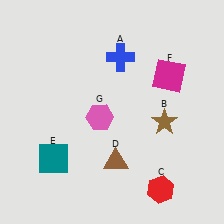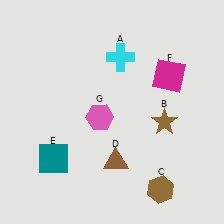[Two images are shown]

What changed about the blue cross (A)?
In Image 1, A is blue. In Image 2, it changed to cyan.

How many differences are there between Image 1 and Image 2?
There are 2 differences between the two images.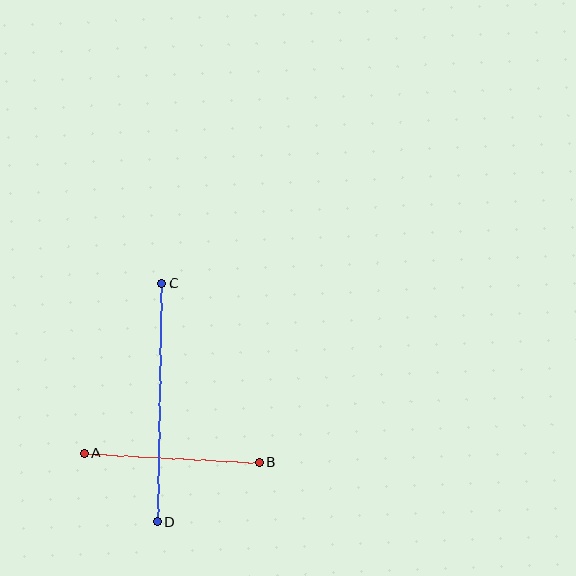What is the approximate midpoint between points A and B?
The midpoint is at approximately (172, 458) pixels.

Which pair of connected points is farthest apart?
Points C and D are farthest apart.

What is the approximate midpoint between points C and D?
The midpoint is at approximately (159, 403) pixels.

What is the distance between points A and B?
The distance is approximately 175 pixels.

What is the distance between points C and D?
The distance is approximately 238 pixels.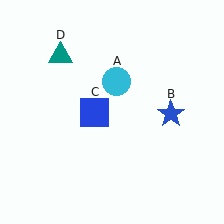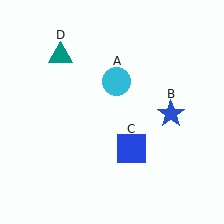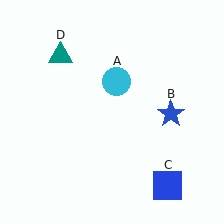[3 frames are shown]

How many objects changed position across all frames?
1 object changed position: blue square (object C).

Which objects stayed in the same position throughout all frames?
Cyan circle (object A) and blue star (object B) and teal triangle (object D) remained stationary.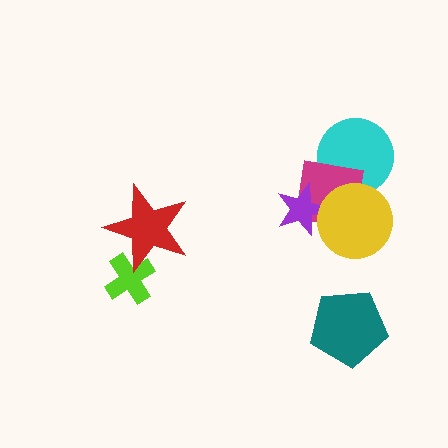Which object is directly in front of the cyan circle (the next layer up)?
The magenta square is directly in front of the cyan circle.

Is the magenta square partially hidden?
Yes, it is partially covered by another shape.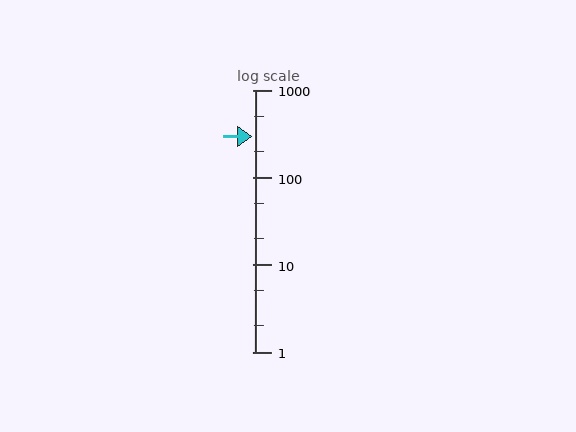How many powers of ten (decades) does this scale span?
The scale spans 3 decades, from 1 to 1000.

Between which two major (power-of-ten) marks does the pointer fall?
The pointer is between 100 and 1000.